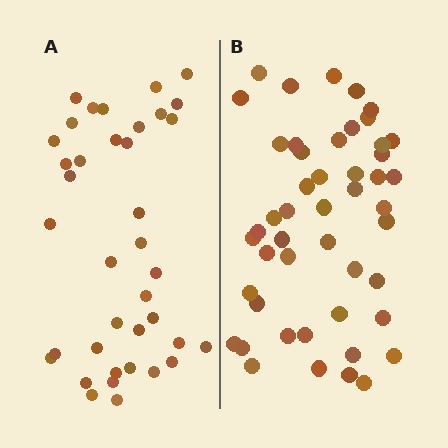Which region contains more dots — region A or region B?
Region B (the right region) has more dots.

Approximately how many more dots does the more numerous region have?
Region B has roughly 10 or so more dots than region A.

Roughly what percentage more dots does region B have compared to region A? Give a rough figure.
About 25% more.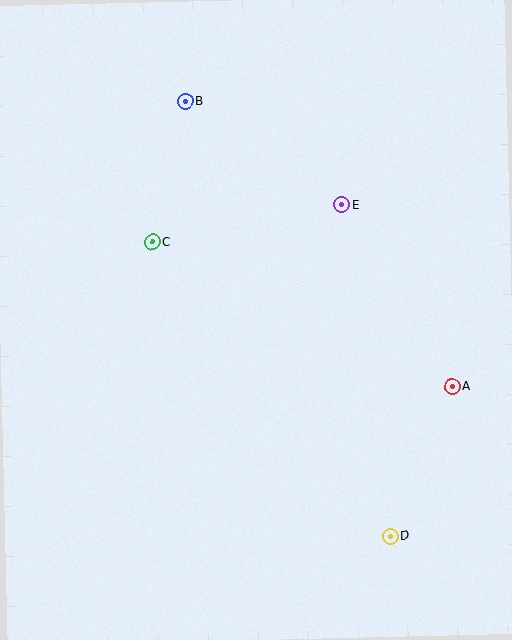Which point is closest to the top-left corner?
Point B is closest to the top-left corner.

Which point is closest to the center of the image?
Point C at (152, 242) is closest to the center.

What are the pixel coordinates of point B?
Point B is at (185, 101).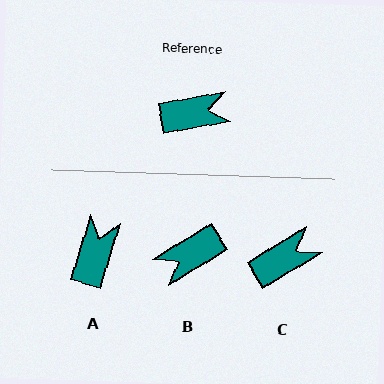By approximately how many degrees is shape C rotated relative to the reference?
Approximately 21 degrees counter-clockwise.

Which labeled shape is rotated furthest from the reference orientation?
B, about 158 degrees away.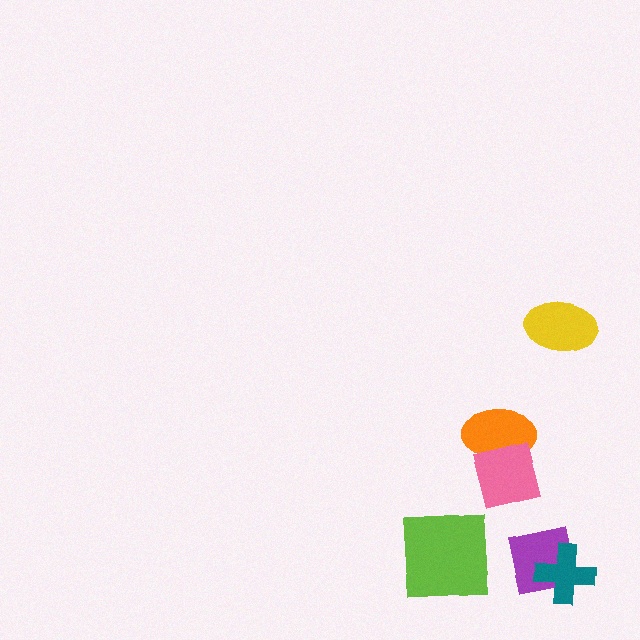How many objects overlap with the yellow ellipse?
0 objects overlap with the yellow ellipse.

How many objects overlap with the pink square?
1 object overlaps with the pink square.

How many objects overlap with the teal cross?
1 object overlaps with the teal cross.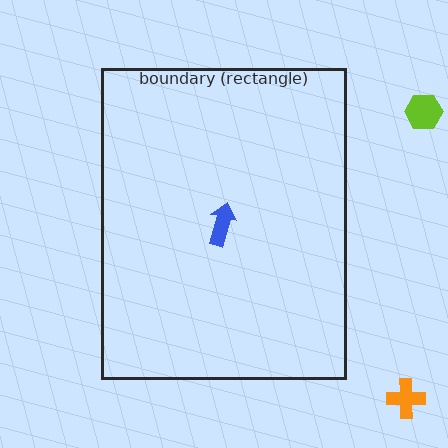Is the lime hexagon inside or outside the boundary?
Outside.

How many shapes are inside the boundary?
1 inside, 2 outside.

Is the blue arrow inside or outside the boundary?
Inside.